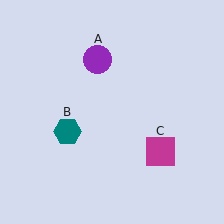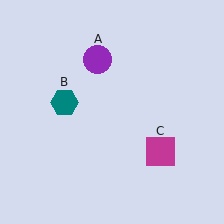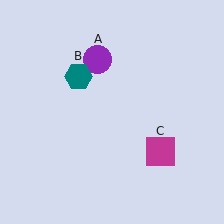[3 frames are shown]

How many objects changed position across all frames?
1 object changed position: teal hexagon (object B).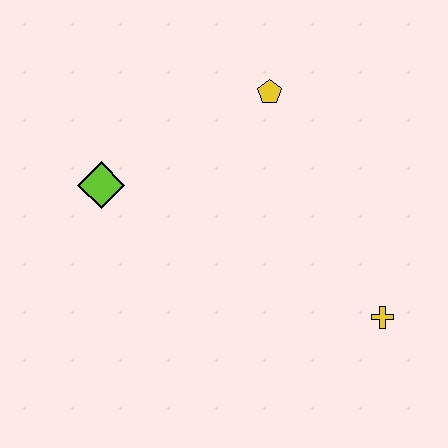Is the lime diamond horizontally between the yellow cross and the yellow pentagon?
No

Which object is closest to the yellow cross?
The yellow pentagon is closest to the yellow cross.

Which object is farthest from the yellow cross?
The lime diamond is farthest from the yellow cross.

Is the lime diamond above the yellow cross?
Yes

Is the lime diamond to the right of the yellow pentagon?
No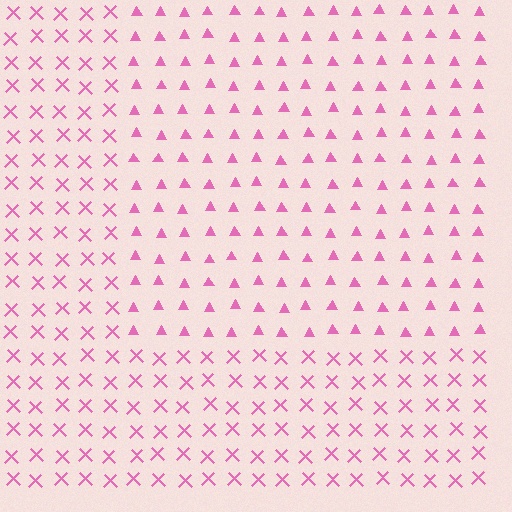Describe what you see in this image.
The image is filled with small pink elements arranged in a uniform grid. A rectangle-shaped region contains triangles, while the surrounding area contains X marks. The boundary is defined purely by the change in element shape.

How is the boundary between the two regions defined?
The boundary is defined by a change in element shape: triangles inside vs. X marks outside. All elements share the same color and spacing.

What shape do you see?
I see a rectangle.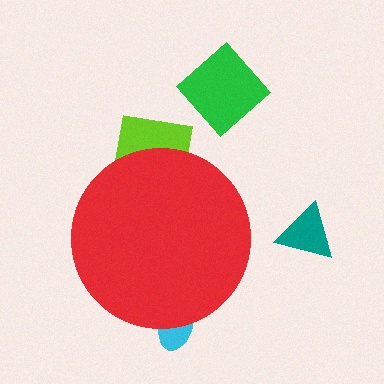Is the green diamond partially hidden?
No, the green diamond is fully visible.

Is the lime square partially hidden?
Yes, the lime square is partially hidden behind the red circle.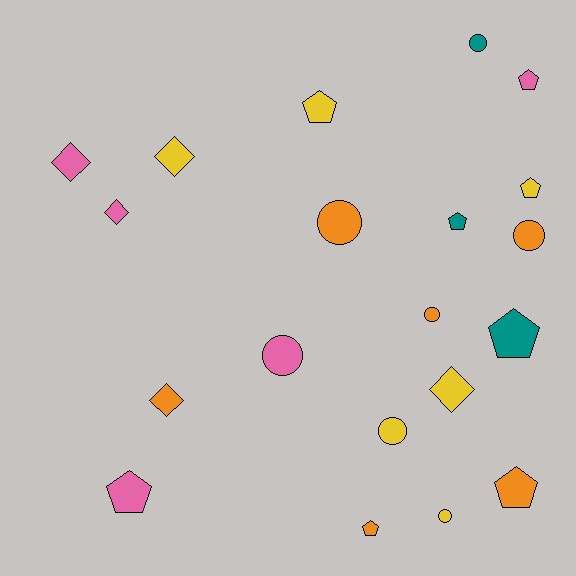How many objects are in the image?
There are 20 objects.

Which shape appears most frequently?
Pentagon, with 8 objects.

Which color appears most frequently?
Yellow, with 6 objects.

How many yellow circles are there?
There are 2 yellow circles.